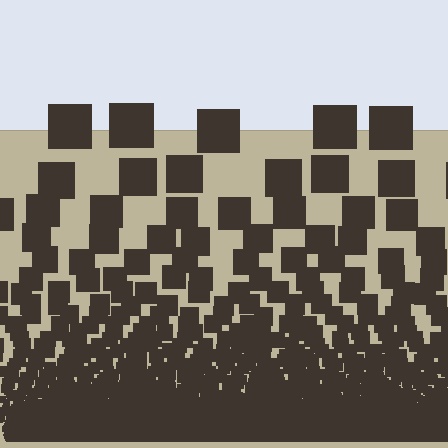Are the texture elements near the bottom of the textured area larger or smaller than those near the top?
Smaller. The gradient is inverted — elements near the bottom are smaller and denser.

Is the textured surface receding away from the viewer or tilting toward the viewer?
The surface appears to tilt toward the viewer. Texture elements get larger and sparser toward the top.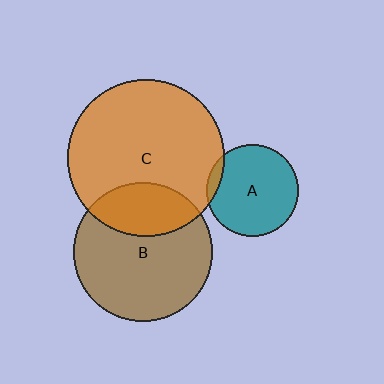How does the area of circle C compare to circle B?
Approximately 1.3 times.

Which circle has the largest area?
Circle C (orange).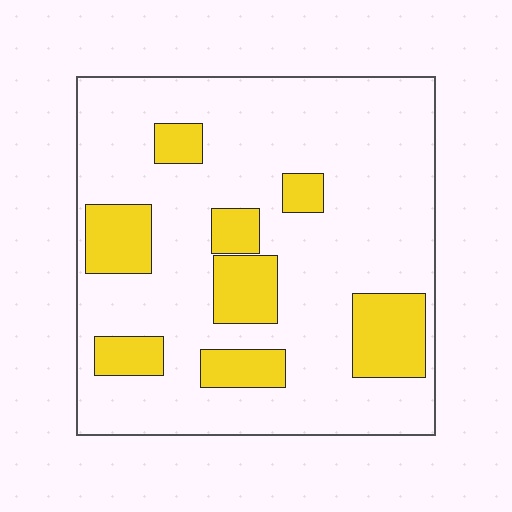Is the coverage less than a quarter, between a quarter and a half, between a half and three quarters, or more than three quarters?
Less than a quarter.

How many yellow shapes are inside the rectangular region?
8.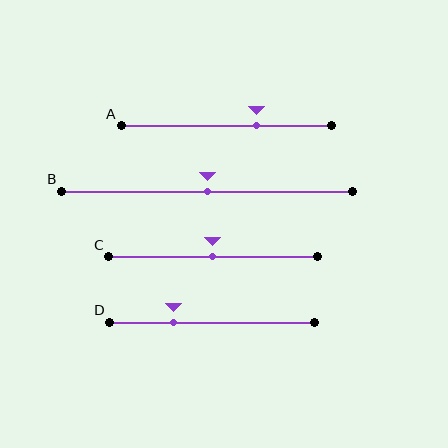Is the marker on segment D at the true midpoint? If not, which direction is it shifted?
No, the marker on segment D is shifted to the left by about 19% of the segment length.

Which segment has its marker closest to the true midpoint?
Segment B has its marker closest to the true midpoint.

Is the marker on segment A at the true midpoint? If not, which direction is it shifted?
No, the marker on segment A is shifted to the right by about 15% of the segment length.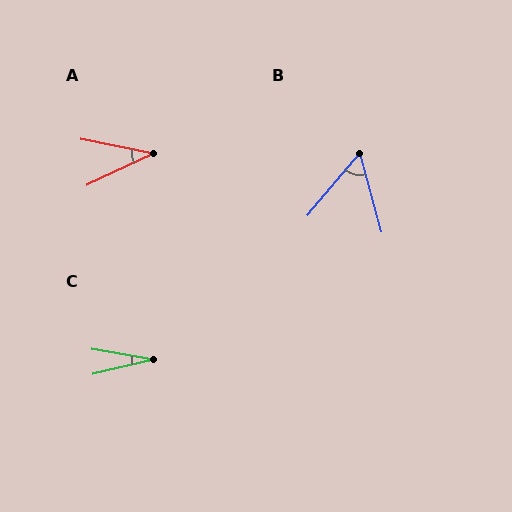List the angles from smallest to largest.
C (23°), A (37°), B (55°).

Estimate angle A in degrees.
Approximately 37 degrees.